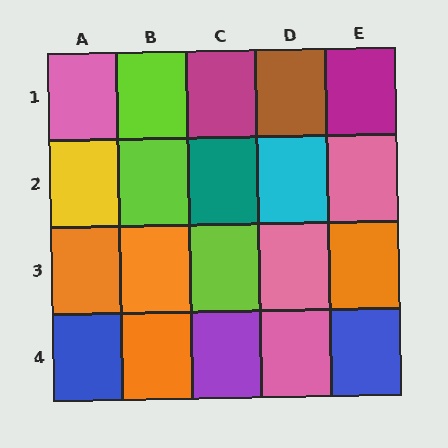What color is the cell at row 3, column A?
Orange.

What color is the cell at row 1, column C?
Magenta.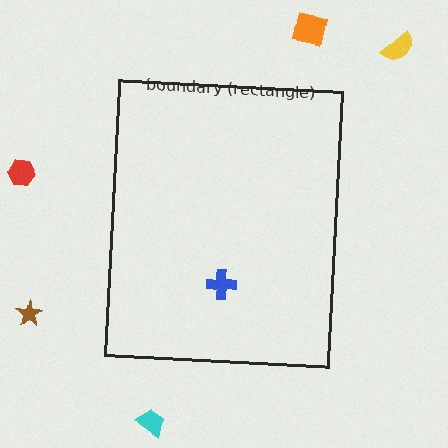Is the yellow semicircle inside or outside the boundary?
Outside.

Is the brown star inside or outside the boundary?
Outside.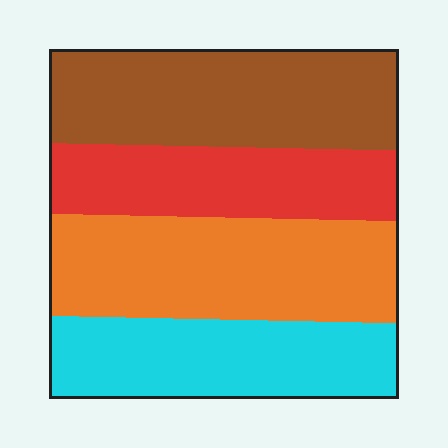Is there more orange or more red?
Orange.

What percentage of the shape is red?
Red covers 20% of the shape.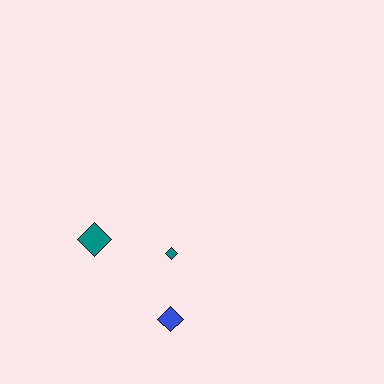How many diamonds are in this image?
There are 3 diamonds.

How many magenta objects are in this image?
There are no magenta objects.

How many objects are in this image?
There are 3 objects.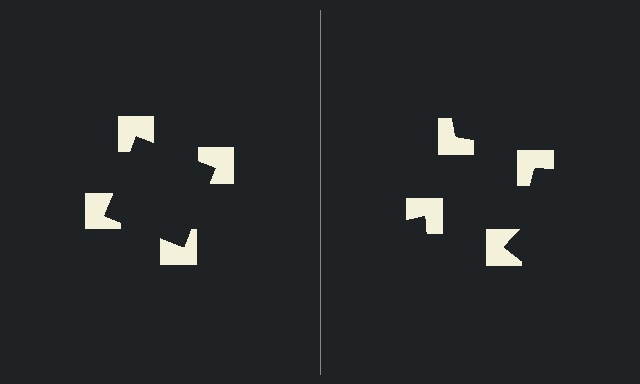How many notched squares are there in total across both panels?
8 — 4 on each side.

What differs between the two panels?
The notched squares are positioned identically on both sides; only the wedge orientations differ. On the left they align to a square; on the right they are misaligned.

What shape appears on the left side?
An illusory square.